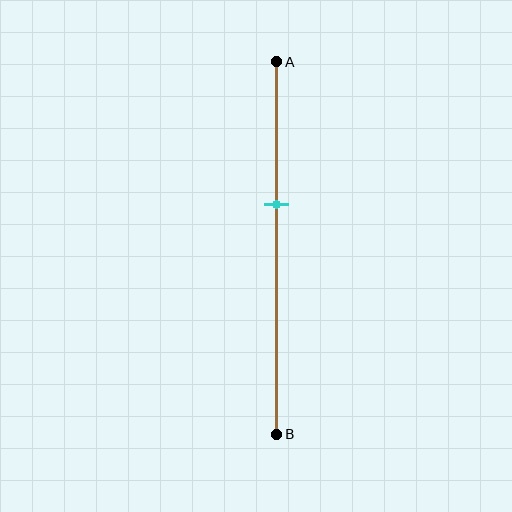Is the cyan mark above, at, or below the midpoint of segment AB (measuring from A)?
The cyan mark is above the midpoint of segment AB.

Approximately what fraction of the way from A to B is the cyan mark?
The cyan mark is approximately 40% of the way from A to B.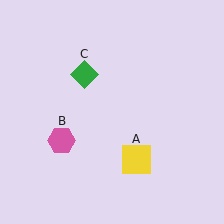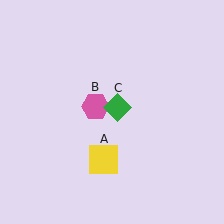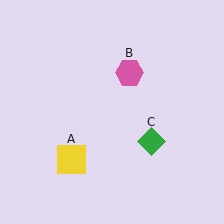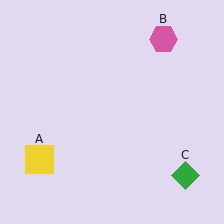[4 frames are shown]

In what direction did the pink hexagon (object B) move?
The pink hexagon (object B) moved up and to the right.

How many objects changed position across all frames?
3 objects changed position: yellow square (object A), pink hexagon (object B), green diamond (object C).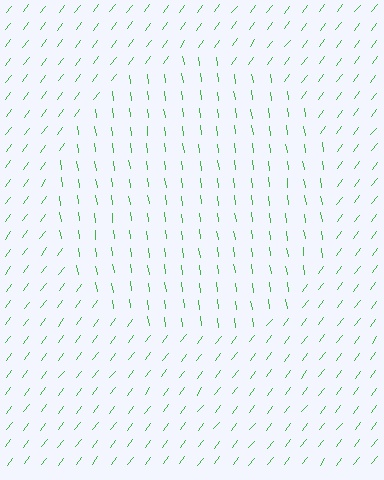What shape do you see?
I see a circle.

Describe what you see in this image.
The image is filled with small green line segments. A circle region in the image has lines oriented differently from the surrounding lines, creating a visible texture boundary.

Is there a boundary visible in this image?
Yes, there is a texture boundary formed by a change in line orientation.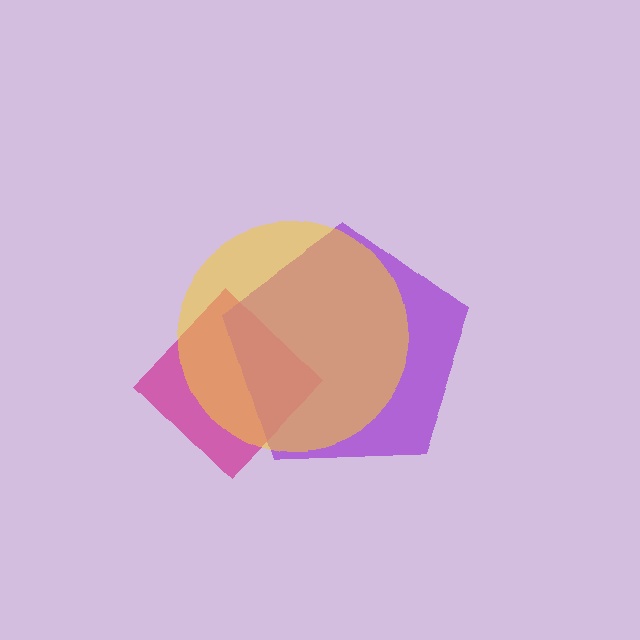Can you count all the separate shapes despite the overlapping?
Yes, there are 3 separate shapes.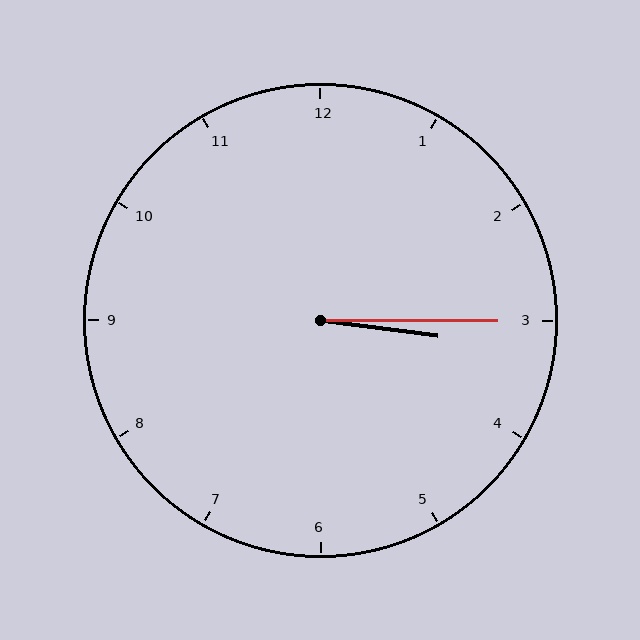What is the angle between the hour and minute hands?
Approximately 8 degrees.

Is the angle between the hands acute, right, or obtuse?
It is acute.